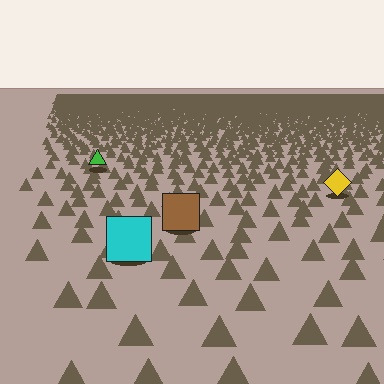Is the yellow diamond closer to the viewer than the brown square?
No. The brown square is closer — you can tell from the texture gradient: the ground texture is coarser near it.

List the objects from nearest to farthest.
From nearest to farthest: the cyan square, the brown square, the yellow diamond, the green triangle.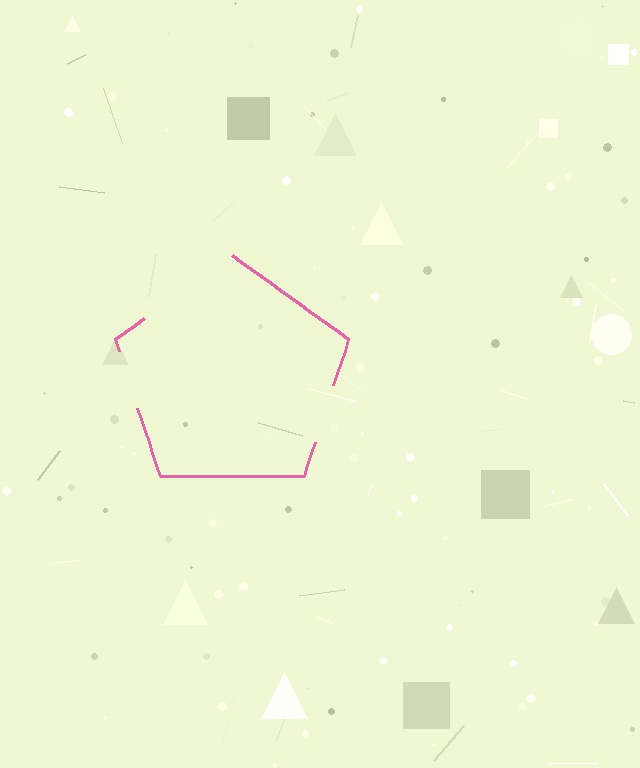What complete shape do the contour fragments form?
The contour fragments form a pentagon.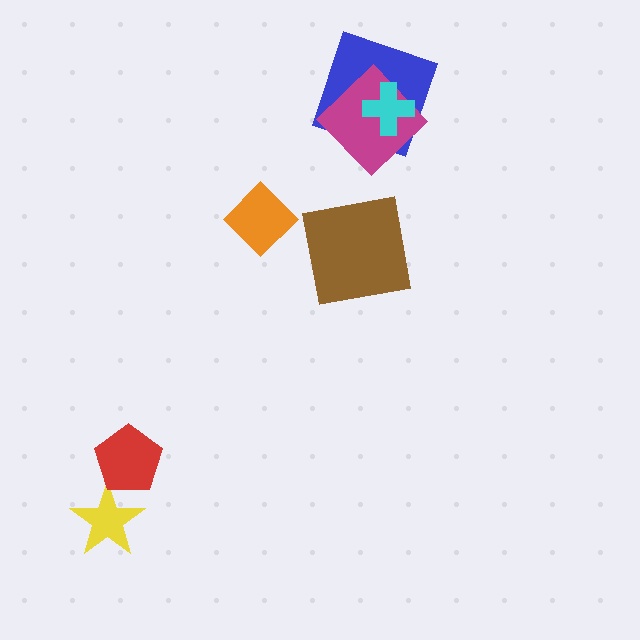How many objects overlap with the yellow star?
1 object overlaps with the yellow star.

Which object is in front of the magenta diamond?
The cyan cross is in front of the magenta diamond.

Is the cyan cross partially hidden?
No, no other shape covers it.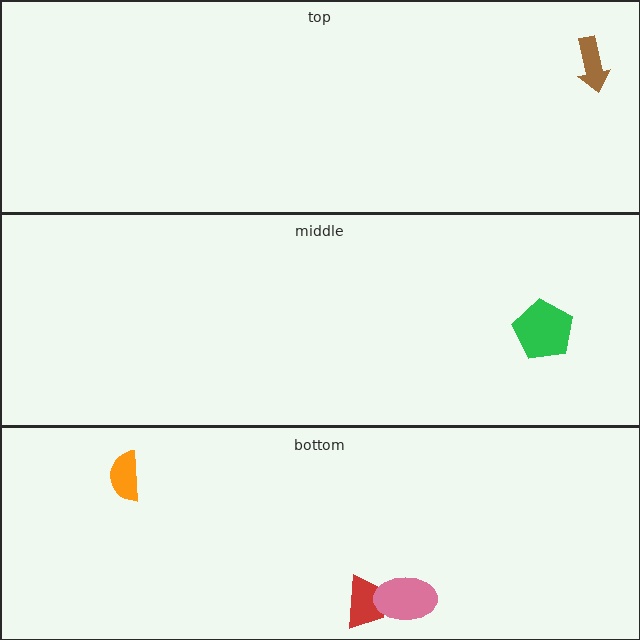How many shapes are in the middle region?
1.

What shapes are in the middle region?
The green pentagon.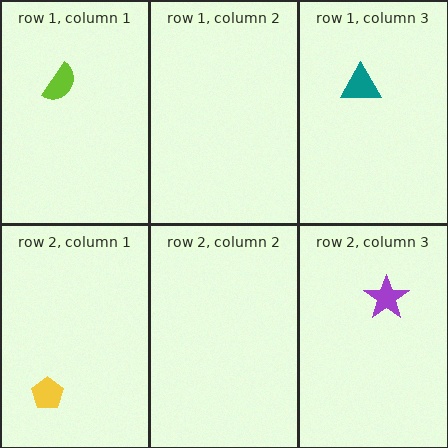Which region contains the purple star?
The row 2, column 3 region.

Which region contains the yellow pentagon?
The row 2, column 1 region.